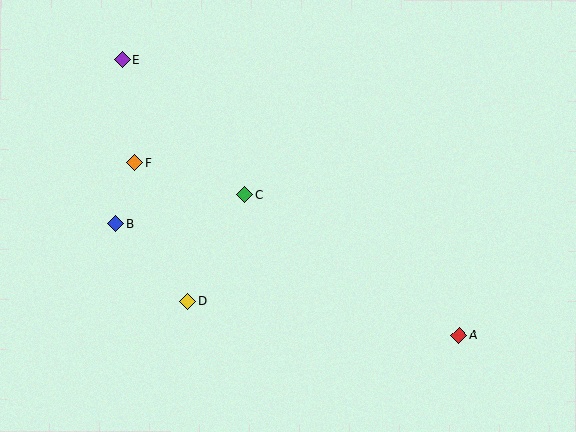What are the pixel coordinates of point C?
Point C is at (245, 195).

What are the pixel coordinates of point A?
Point A is at (459, 335).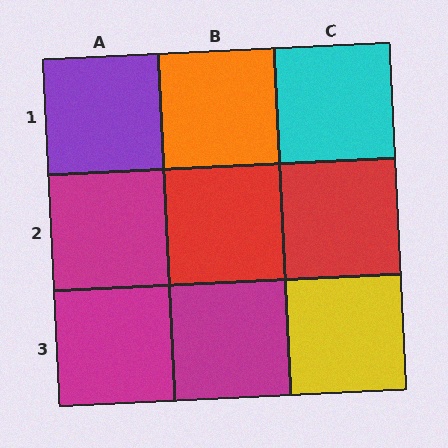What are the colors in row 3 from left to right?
Magenta, magenta, yellow.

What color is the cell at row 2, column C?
Red.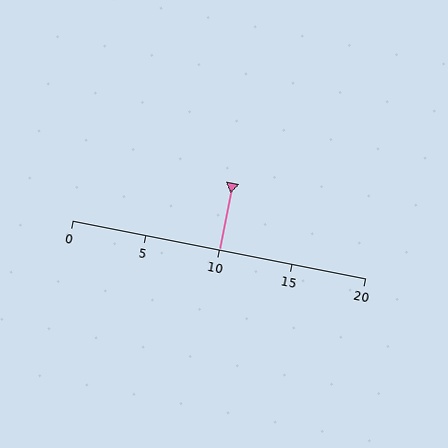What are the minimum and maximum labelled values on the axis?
The axis runs from 0 to 20.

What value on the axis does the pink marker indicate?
The marker indicates approximately 10.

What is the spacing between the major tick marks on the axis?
The major ticks are spaced 5 apart.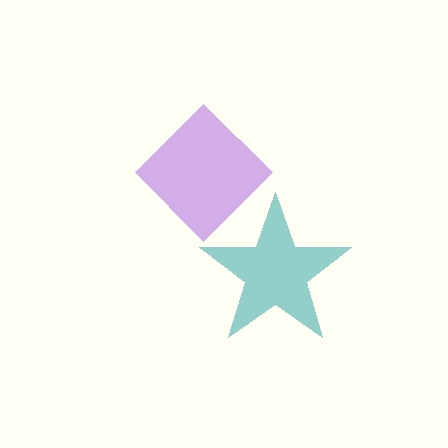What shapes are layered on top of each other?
The layered shapes are: a purple diamond, a teal star.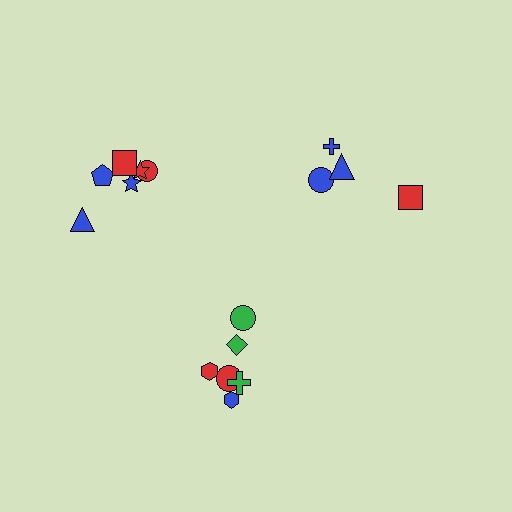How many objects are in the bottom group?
There are 6 objects.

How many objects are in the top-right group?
There are 4 objects.